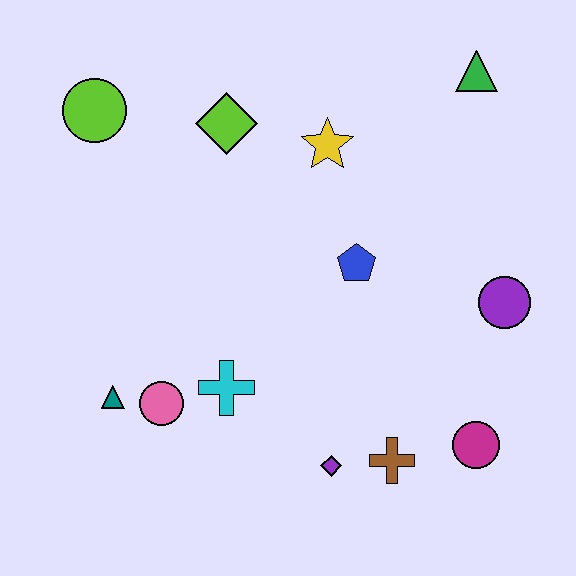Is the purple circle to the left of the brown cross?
No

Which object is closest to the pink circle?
The teal triangle is closest to the pink circle.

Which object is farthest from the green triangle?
The teal triangle is farthest from the green triangle.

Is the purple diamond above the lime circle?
No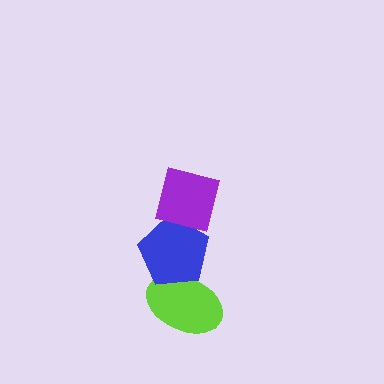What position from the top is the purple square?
The purple square is 1st from the top.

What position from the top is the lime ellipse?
The lime ellipse is 3rd from the top.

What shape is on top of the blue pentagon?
The purple square is on top of the blue pentagon.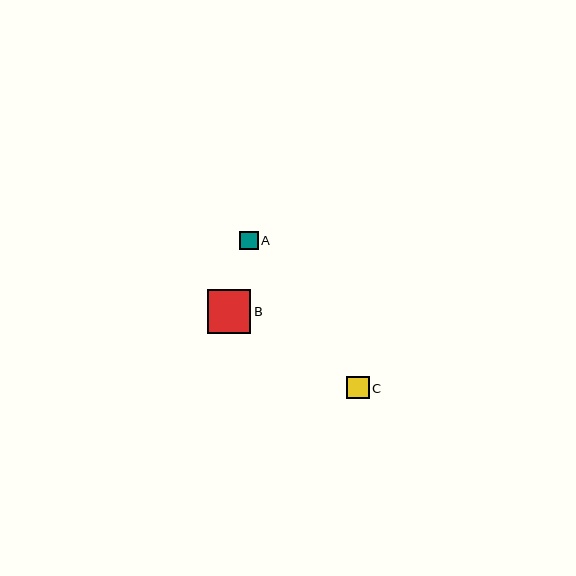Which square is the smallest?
Square A is the smallest with a size of approximately 19 pixels.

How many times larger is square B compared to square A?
Square B is approximately 2.4 times the size of square A.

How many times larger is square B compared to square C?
Square B is approximately 1.9 times the size of square C.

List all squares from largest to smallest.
From largest to smallest: B, C, A.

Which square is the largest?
Square B is the largest with a size of approximately 44 pixels.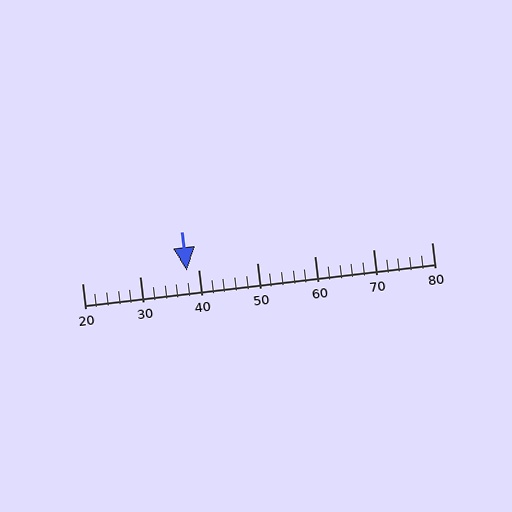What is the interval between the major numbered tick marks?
The major tick marks are spaced 10 units apart.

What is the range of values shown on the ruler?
The ruler shows values from 20 to 80.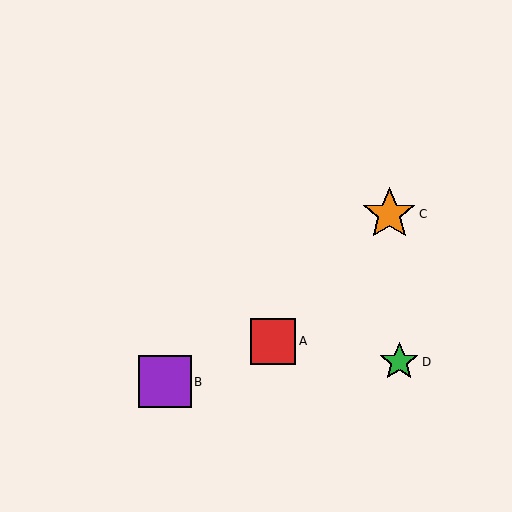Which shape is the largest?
The orange star (labeled C) is the largest.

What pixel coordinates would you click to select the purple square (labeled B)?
Click at (165, 382) to select the purple square B.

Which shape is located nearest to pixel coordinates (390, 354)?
The green star (labeled D) at (399, 362) is nearest to that location.